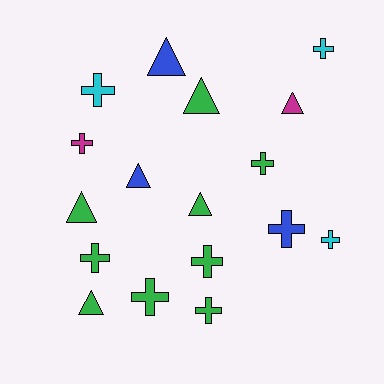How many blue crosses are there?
There is 1 blue cross.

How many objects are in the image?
There are 17 objects.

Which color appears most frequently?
Green, with 9 objects.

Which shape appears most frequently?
Cross, with 10 objects.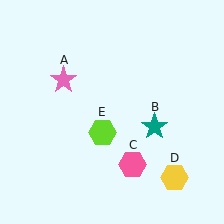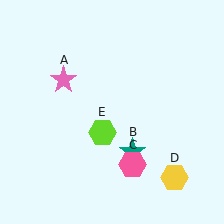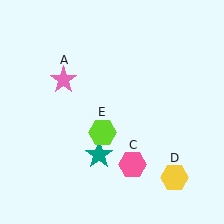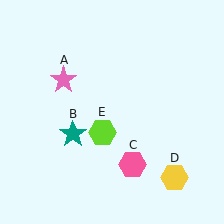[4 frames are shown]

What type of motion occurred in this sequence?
The teal star (object B) rotated clockwise around the center of the scene.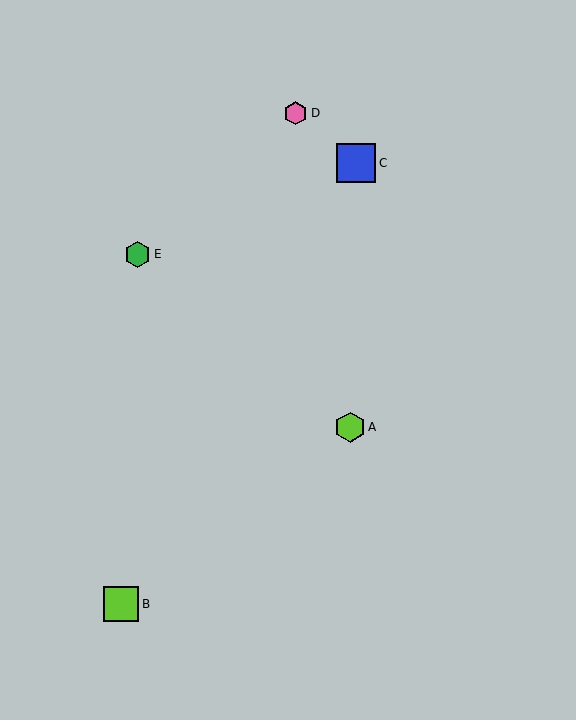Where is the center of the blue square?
The center of the blue square is at (356, 163).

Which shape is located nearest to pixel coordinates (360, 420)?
The lime hexagon (labeled A) at (350, 427) is nearest to that location.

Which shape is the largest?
The blue square (labeled C) is the largest.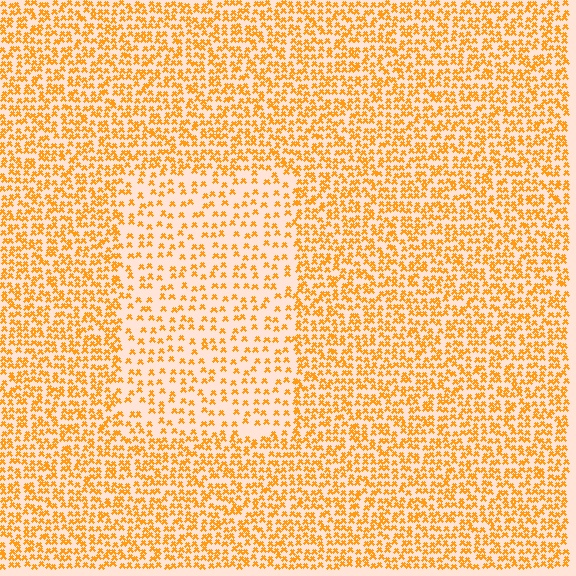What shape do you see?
I see a rectangle.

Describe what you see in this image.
The image contains small orange elements arranged at two different densities. A rectangle-shaped region is visible where the elements are less densely packed than the surrounding area.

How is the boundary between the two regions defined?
The boundary is defined by a change in element density (approximately 2.0x ratio). All elements are the same color, size, and shape.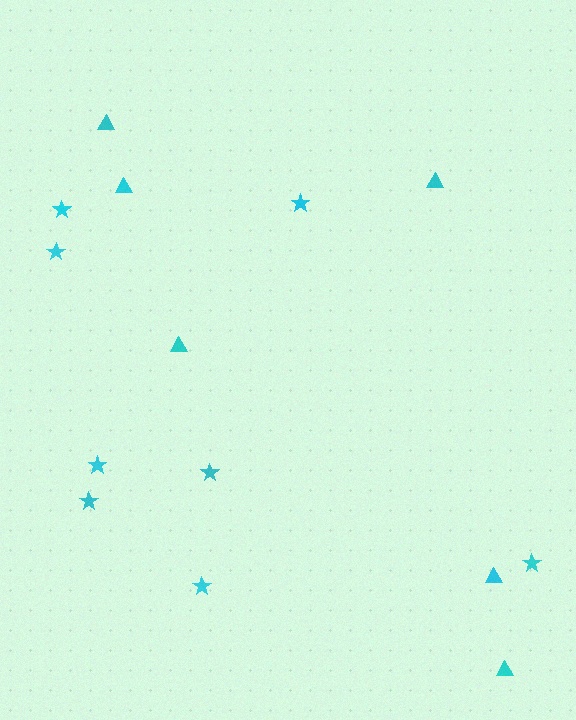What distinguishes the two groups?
There are 2 groups: one group of stars (8) and one group of triangles (6).